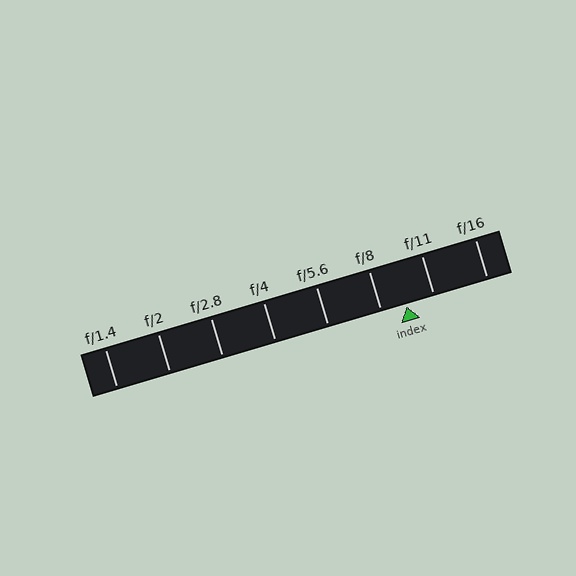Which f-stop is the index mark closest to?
The index mark is closest to f/8.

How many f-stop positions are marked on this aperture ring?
There are 8 f-stop positions marked.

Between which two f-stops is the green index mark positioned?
The index mark is between f/8 and f/11.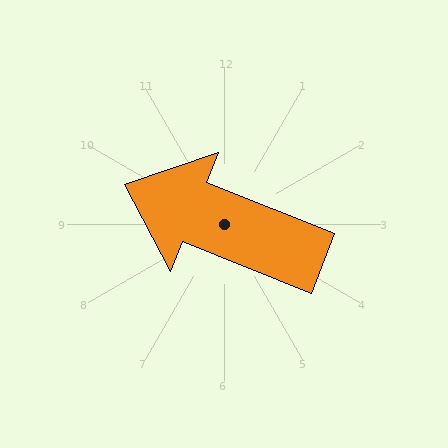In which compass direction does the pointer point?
West.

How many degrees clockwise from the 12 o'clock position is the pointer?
Approximately 292 degrees.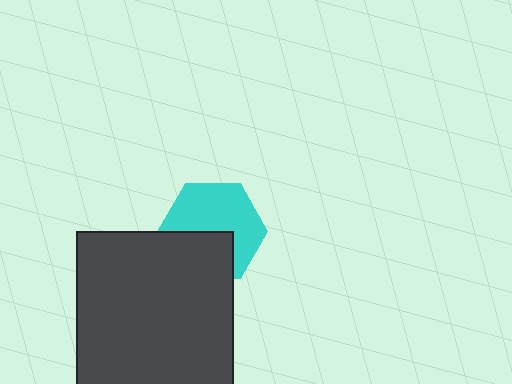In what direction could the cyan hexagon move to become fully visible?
The cyan hexagon could move up. That would shift it out from behind the dark gray square entirely.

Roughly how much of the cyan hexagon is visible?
About half of it is visible (roughly 63%).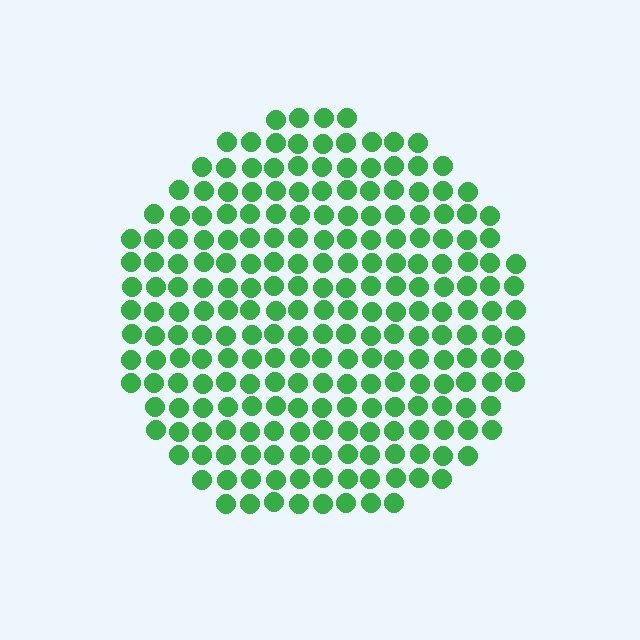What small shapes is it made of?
It is made of small circles.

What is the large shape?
The large shape is a circle.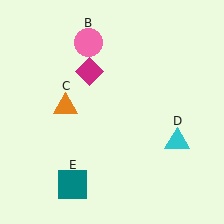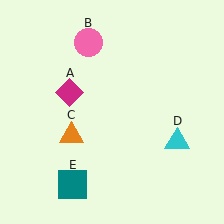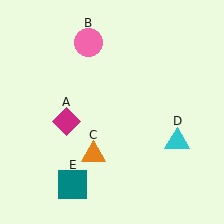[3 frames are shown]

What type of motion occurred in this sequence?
The magenta diamond (object A), orange triangle (object C) rotated counterclockwise around the center of the scene.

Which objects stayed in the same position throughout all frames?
Pink circle (object B) and cyan triangle (object D) and teal square (object E) remained stationary.